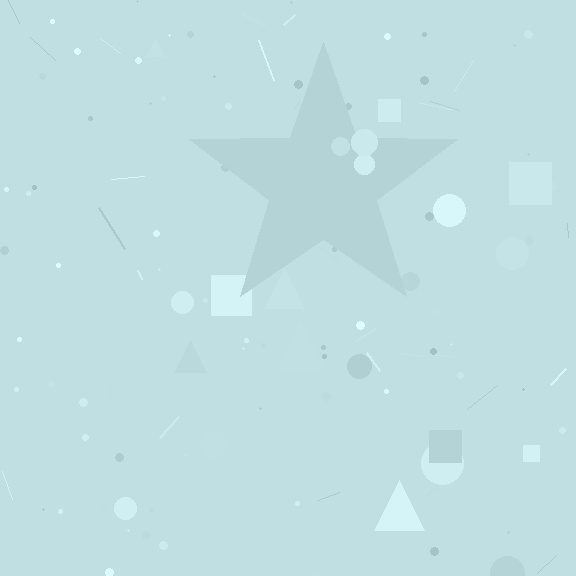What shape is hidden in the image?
A star is hidden in the image.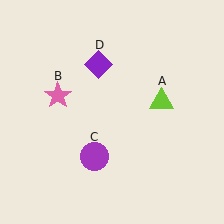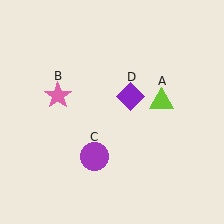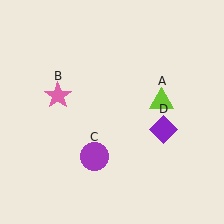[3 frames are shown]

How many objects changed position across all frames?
1 object changed position: purple diamond (object D).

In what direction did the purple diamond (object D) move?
The purple diamond (object D) moved down and to the right.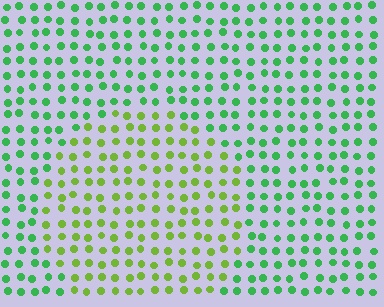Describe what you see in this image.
The image is filled with small green elements in a uniform arrangement. A circle-shaped region is visible where the elements are tinted to a slightly different hue, forming a subtle color boundary.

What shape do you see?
I see a circle.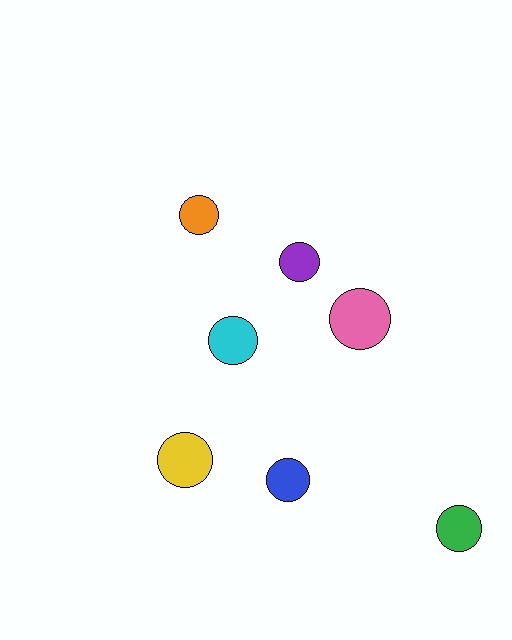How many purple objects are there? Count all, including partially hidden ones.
There is 1 purple object.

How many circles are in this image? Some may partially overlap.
There are 7 circles.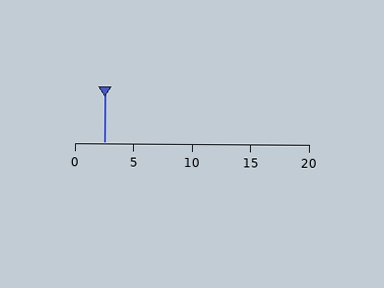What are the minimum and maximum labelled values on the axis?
The axis runs from 0 to 20.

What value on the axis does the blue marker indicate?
The marker indicates approximately 2.5.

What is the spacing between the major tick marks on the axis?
The major ticks are spaced 5 apart.